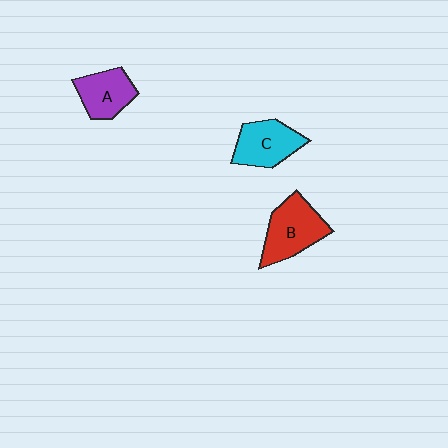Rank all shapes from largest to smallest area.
From largest to smallest: B (red), C (cyan), A (purple).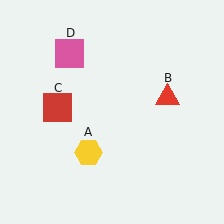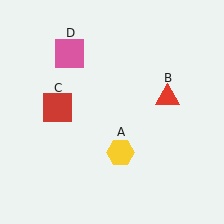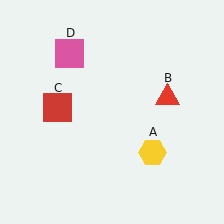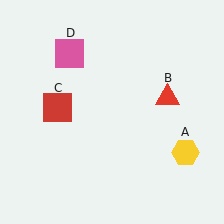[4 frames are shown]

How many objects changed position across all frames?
1 object changed position: yellow hexagon (object A).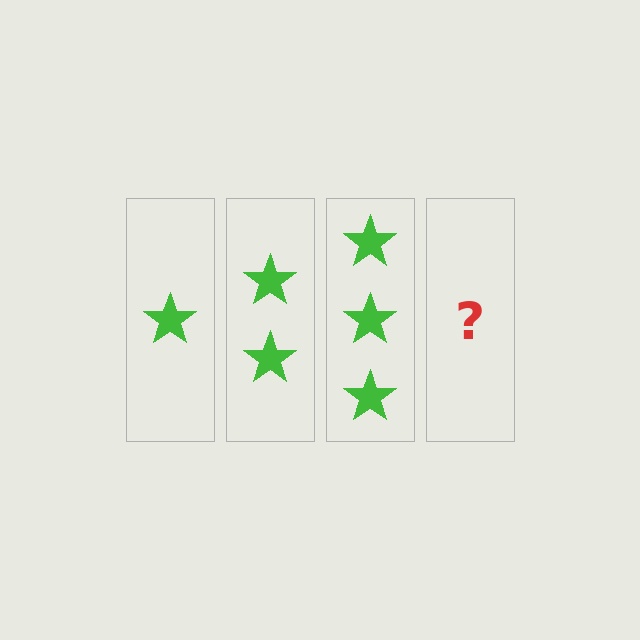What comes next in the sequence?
The next element should be 4 stars.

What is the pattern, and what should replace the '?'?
The pattern is that each step adds one more star. The '?' should be 4 stars.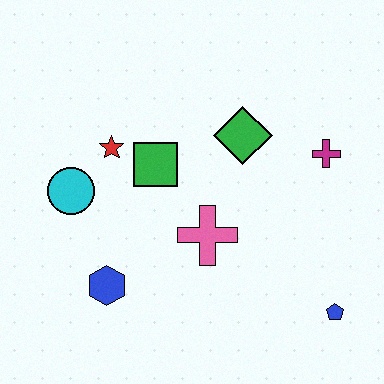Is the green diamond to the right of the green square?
Yes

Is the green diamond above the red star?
Yes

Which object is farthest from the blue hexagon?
The magenta cross is farthest from the blue hexagon.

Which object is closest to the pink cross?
The green square is closest to the pink cross.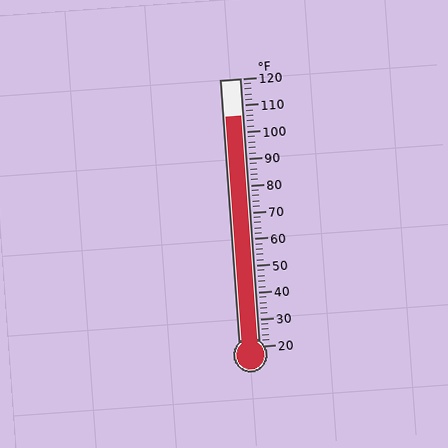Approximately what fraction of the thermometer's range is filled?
The thermometer is filled to approximately 85% of its range.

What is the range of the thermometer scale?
The thermometer scale ranges from 20°F to 120°F.